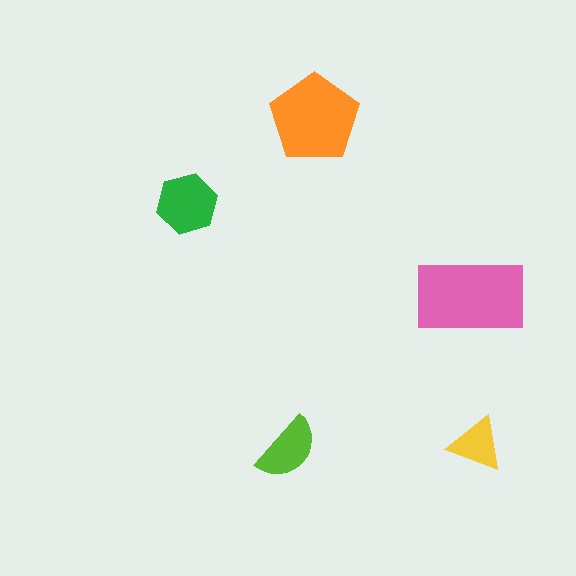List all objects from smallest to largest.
The yellow triangle, the lime semicircle, the green hexagon, the orange pentagon, the pink rectangle.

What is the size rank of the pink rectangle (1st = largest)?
1st.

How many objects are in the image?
There are 5 objects in the image.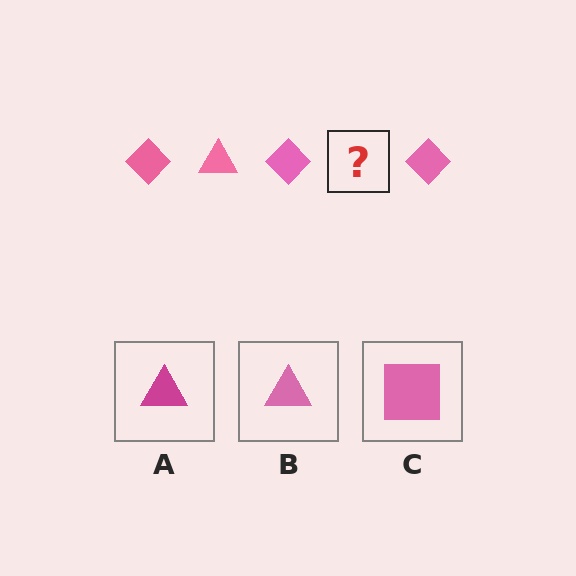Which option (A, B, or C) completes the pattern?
B.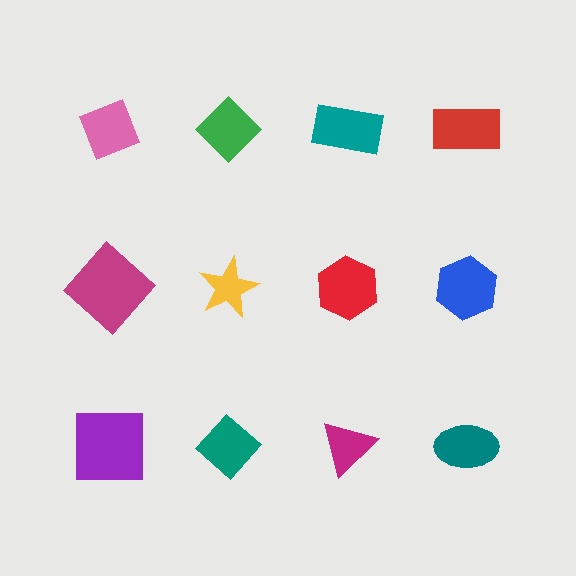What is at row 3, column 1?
A purple square.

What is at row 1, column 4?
A red rectangle.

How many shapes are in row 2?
4 shapes.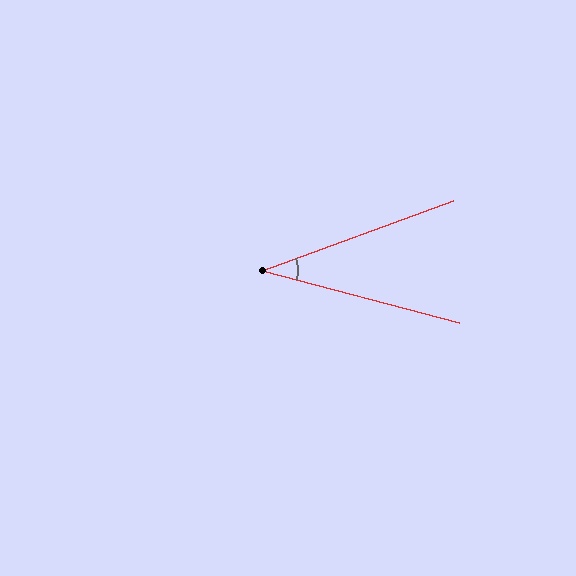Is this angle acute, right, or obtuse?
It is acute.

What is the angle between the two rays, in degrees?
Approximately 35 degrees.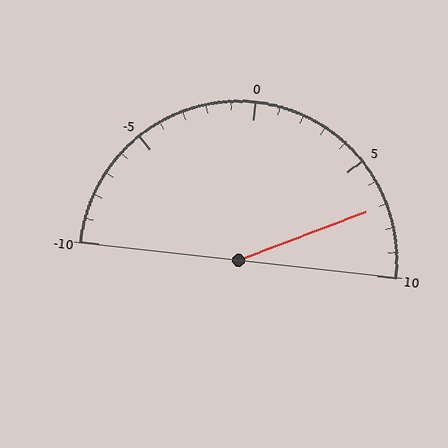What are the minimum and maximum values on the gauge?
The gauge ranges from -10 to 10.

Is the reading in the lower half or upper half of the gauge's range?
The reading is in the upper half of the range (-10 to 10).